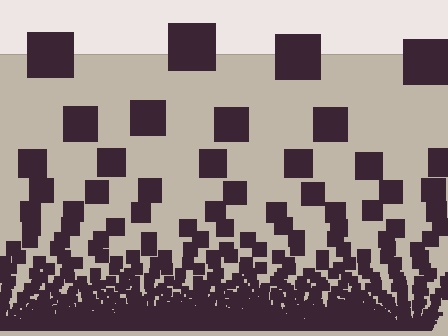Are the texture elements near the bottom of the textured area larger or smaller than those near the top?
Smaller. The gradient is inverted — elements near the bottom are smaller and denser.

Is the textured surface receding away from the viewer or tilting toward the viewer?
The surface appears to tilt toward the viewer. Texture elements get larger and sparser toward the top.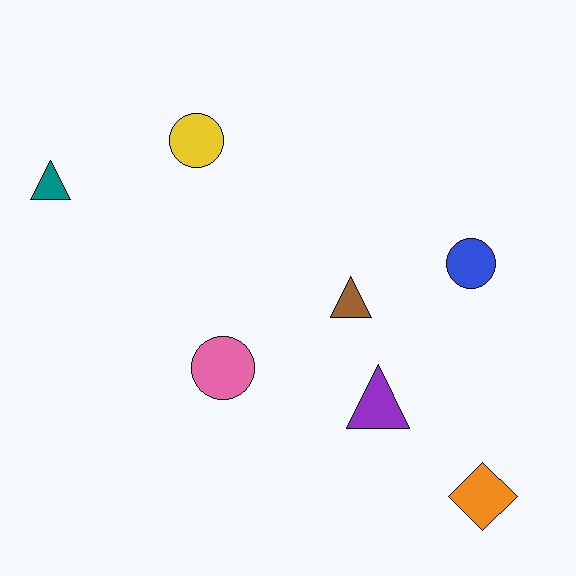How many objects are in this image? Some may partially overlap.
There are 7 objects.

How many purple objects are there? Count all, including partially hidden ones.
There is 1 purple object.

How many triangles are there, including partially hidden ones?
There are 3 triangles.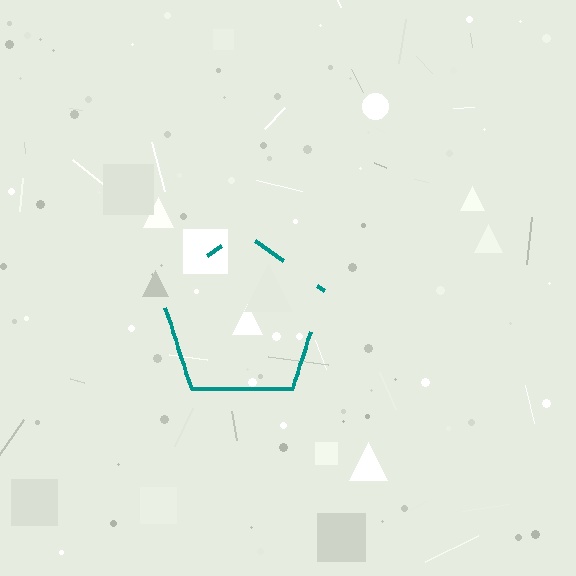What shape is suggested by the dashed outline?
The dashed outline suggests a pentagon.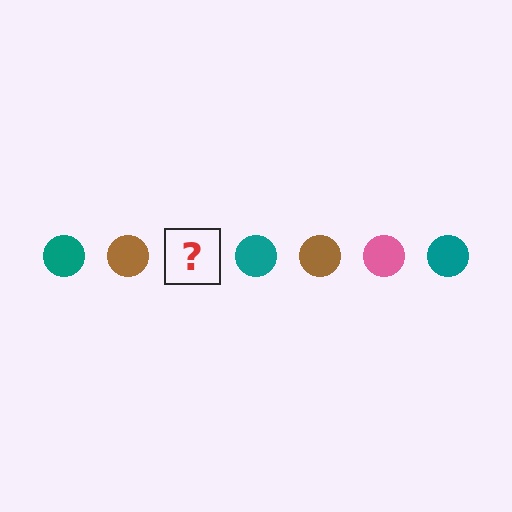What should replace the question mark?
The question mark should be replaced with a pink circle.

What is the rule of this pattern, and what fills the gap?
The rule is that the pattern cycles through teal, brown, pink circles. The gap should be filled with a pink circle.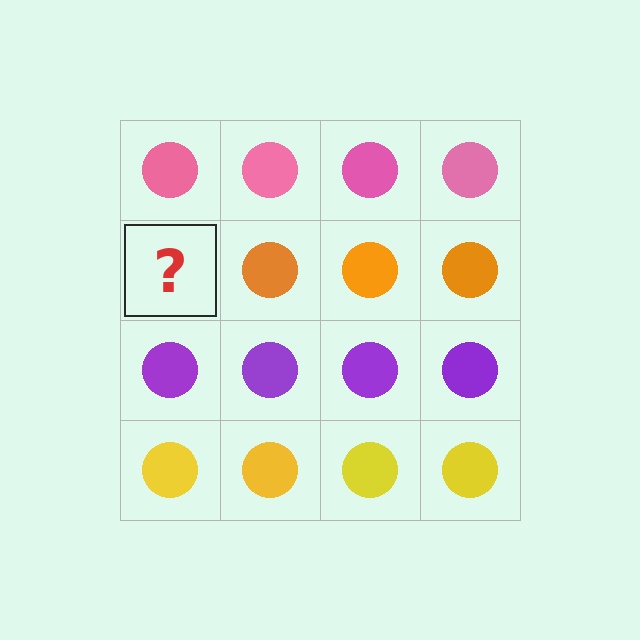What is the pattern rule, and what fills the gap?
The rule is that each row has a consistent color. The gap should be filled with an orange circle.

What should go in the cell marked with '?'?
The missing cell should contain an orange circle.